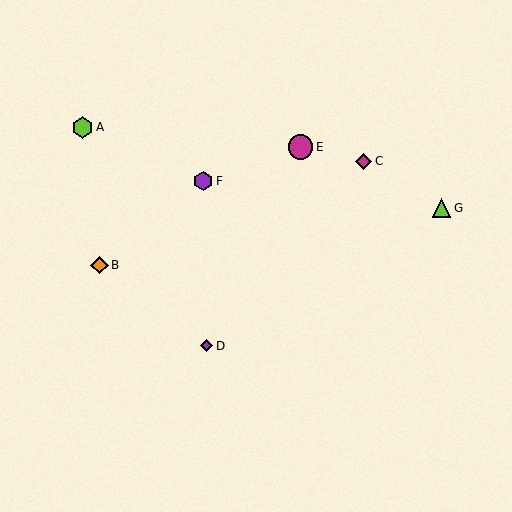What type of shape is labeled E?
Shape E is a magenta circle.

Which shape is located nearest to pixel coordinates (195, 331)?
The purple diamond (labeled D) at (207, 346) is nearest to that location.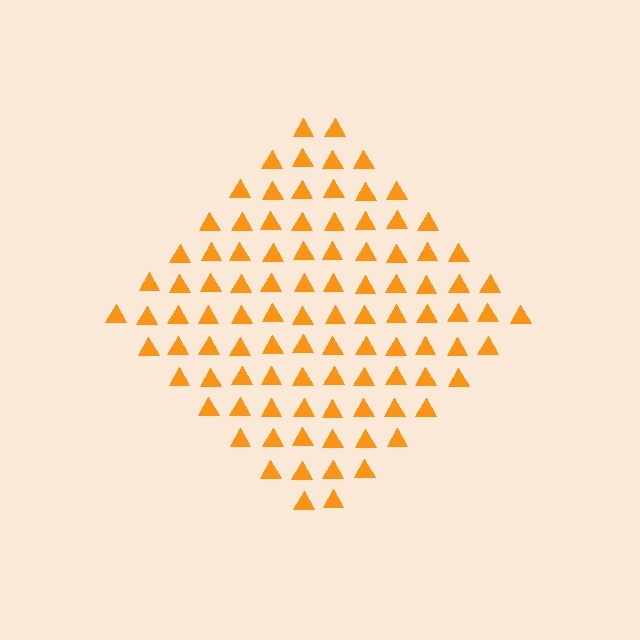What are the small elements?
The small elements are triangles.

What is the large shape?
The large shape is a diamond.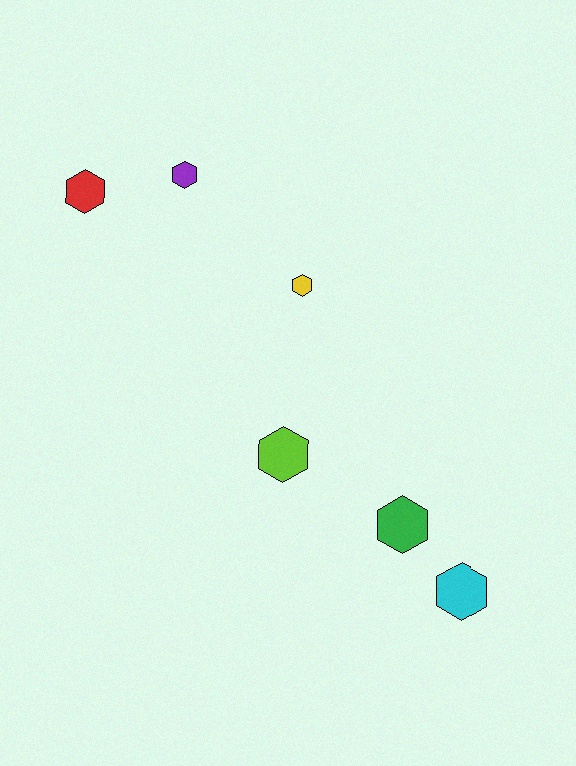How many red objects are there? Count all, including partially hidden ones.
There is 1 red object.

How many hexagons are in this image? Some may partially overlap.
There are 6 hexagons.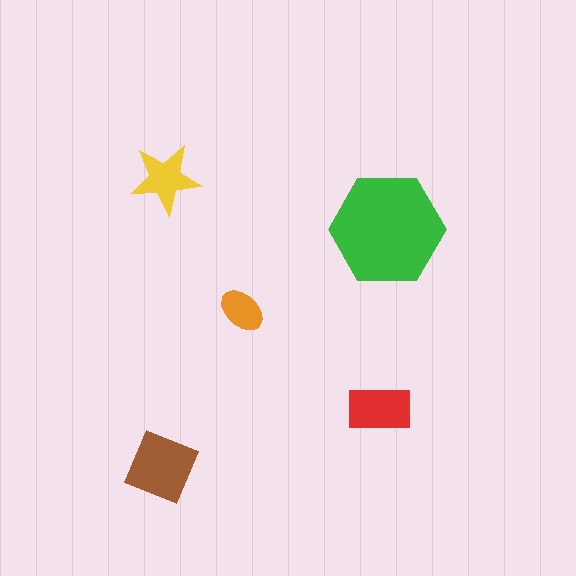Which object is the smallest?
The orange ellipse.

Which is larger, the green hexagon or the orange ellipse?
The green hexagon.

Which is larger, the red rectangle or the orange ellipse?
The red rectangle.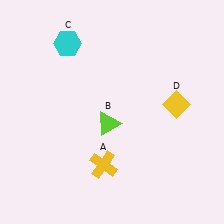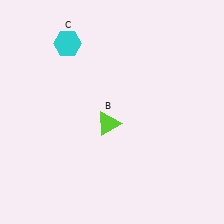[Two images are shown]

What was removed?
The yellow cross (A), the yellow diamond (D) were removed in Image 2.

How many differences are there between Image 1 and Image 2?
There are 2 differences between the two images.